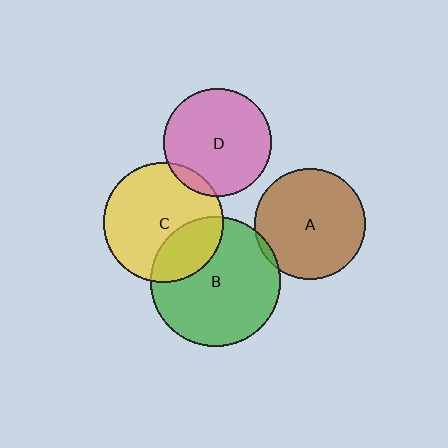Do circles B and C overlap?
Yes.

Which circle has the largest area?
Circle B (green).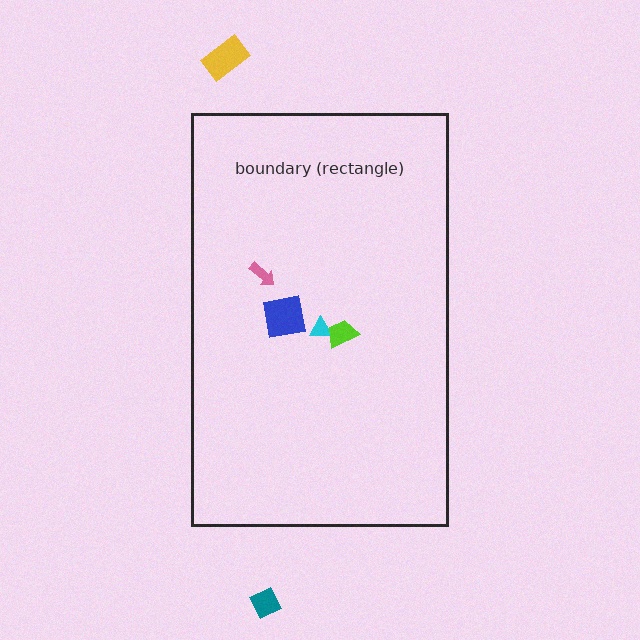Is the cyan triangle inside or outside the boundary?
Inside.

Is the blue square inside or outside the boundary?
Inside.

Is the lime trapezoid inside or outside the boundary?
Inside.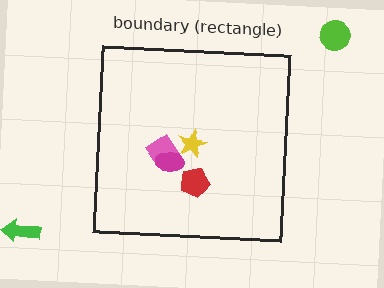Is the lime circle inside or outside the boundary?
Outside.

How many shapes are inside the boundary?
4 inside, 2 outside.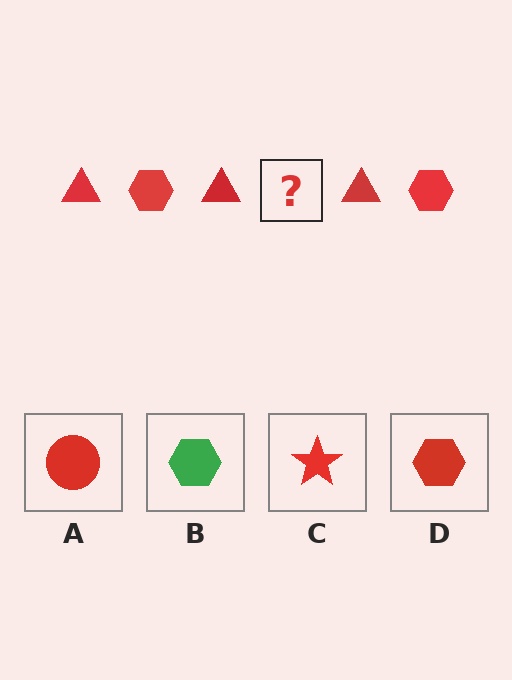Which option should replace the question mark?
Option D.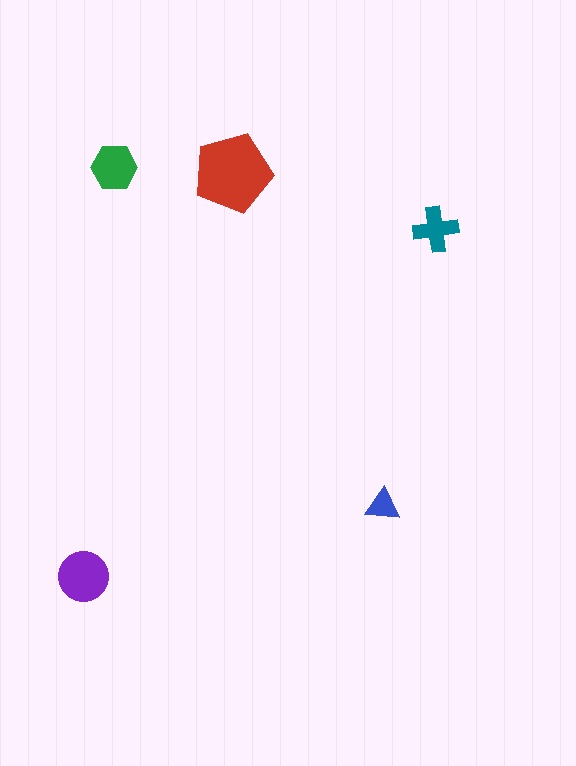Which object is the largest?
The red pentagon.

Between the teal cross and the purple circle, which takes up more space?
The purple circle.